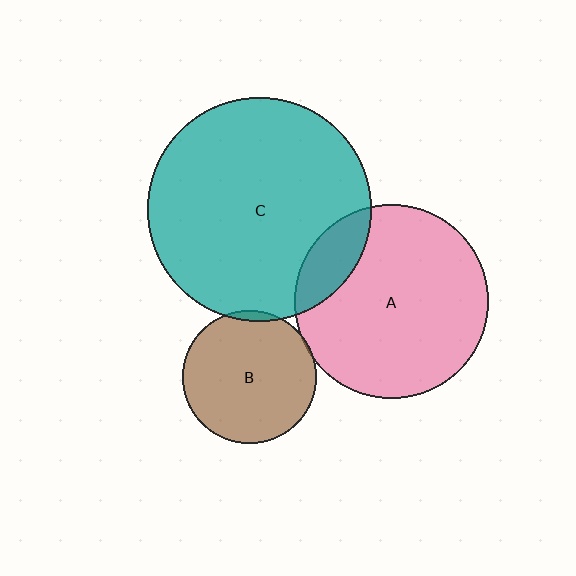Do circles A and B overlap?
Yes.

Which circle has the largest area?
Circle C (teal).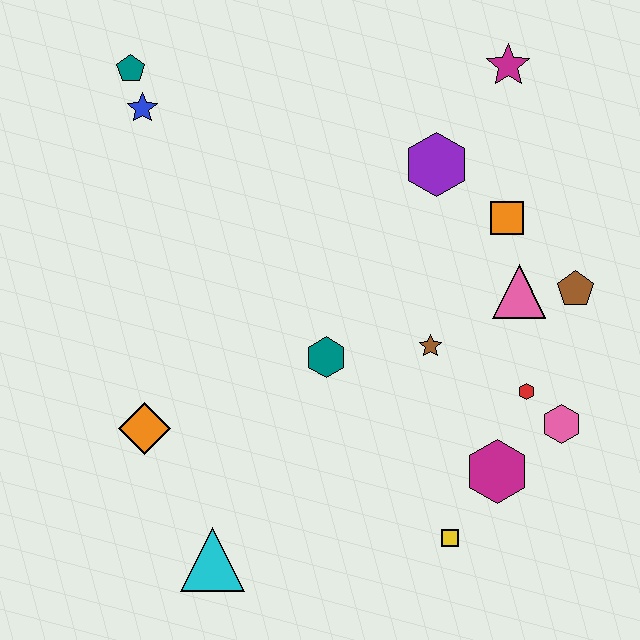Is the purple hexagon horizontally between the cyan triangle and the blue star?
No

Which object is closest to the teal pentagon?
The blue star is closest to the teal pentagon.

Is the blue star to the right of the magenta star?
No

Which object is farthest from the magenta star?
The cyan triangle is farthest from the magenta star.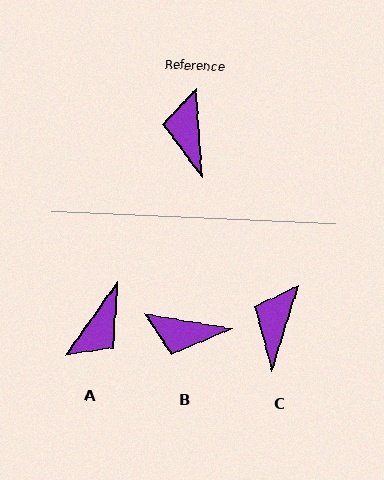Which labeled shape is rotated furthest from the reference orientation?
A, about 140 degrees away.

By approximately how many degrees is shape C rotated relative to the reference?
Approximately 21 degrees clockwise.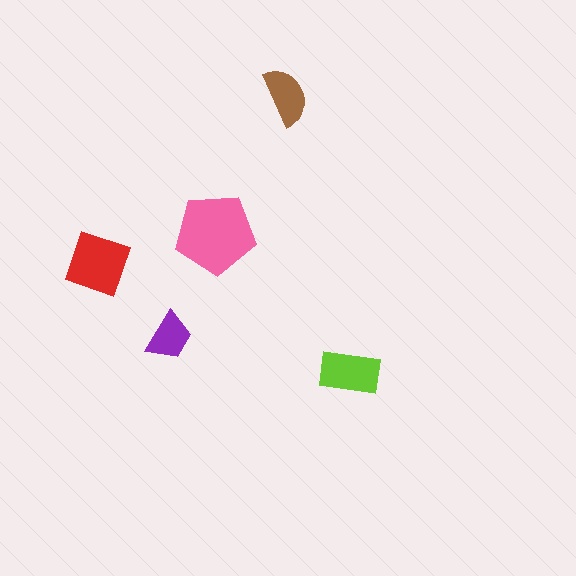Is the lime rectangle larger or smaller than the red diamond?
Smaller.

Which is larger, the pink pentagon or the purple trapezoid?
The pink pentagon.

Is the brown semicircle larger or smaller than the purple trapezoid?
Larger.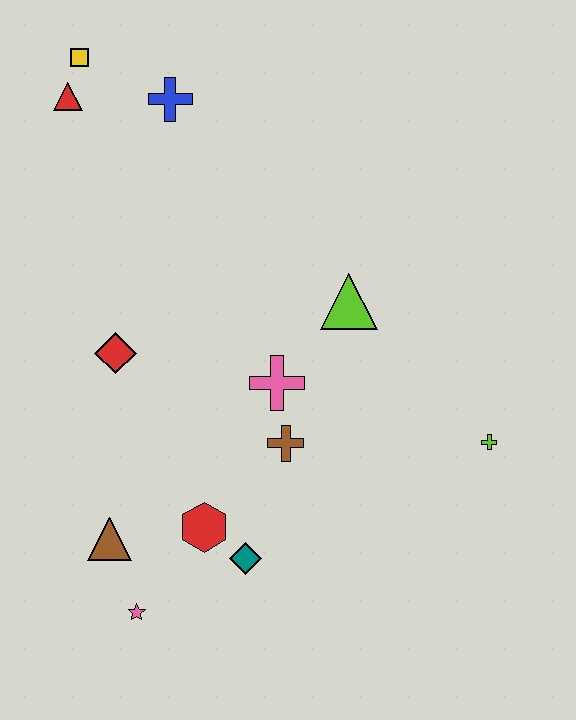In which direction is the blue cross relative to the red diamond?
The blue cross is above the red diamond.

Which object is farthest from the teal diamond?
The yellow square is farthest from the teal diamond.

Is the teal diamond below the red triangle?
Yes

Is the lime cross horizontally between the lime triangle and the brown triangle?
No